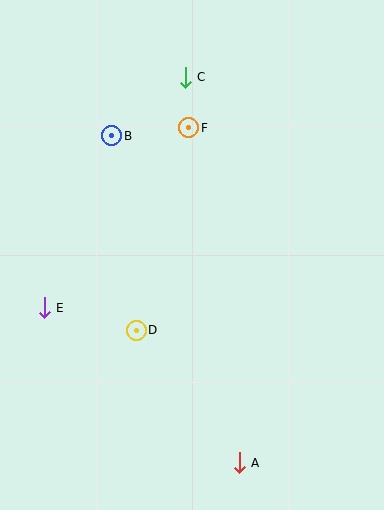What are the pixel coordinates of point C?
Point C is at (185, 77).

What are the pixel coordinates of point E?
Point E is at (44, 308).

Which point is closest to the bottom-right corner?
Point A is closest to the bottom-right corner.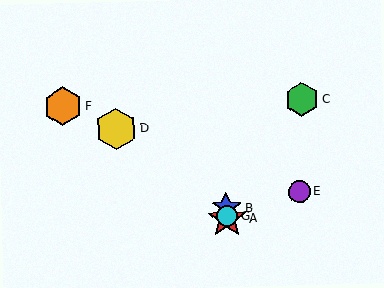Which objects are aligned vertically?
Objects A, B, G are aligned vertically.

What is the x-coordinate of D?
Object D is at x≈116.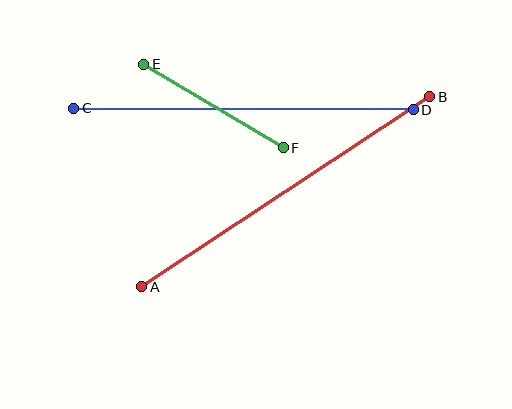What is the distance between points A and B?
The distance is approximately 345 pixels.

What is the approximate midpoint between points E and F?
The midpoint is at approximately (214, 106) pixels.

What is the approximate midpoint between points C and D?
The midpoint is at approximately (244, 109) pixels.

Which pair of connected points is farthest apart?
Points A and B are farthest apart.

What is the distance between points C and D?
The distance is approximately 339 pixels.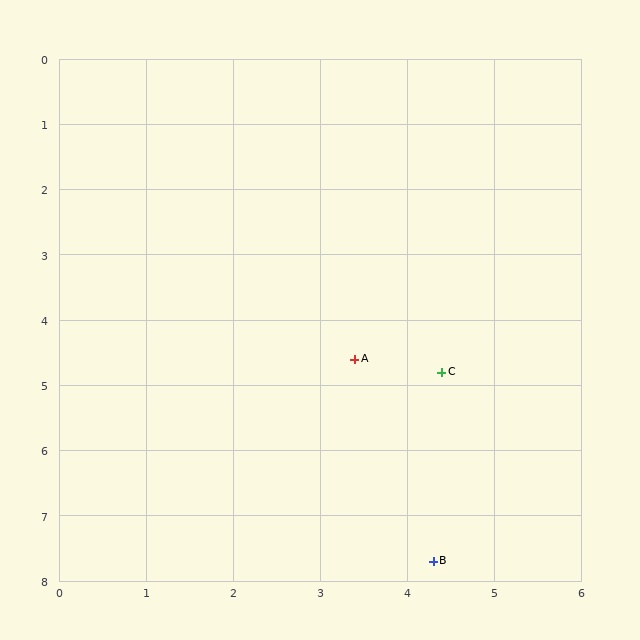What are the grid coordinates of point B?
Point B is at approximately (4.3, 7.7).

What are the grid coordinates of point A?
Point A is at approximately (3.4, 4.6).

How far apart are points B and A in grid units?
Points B and A are about 3.2 grid units apart.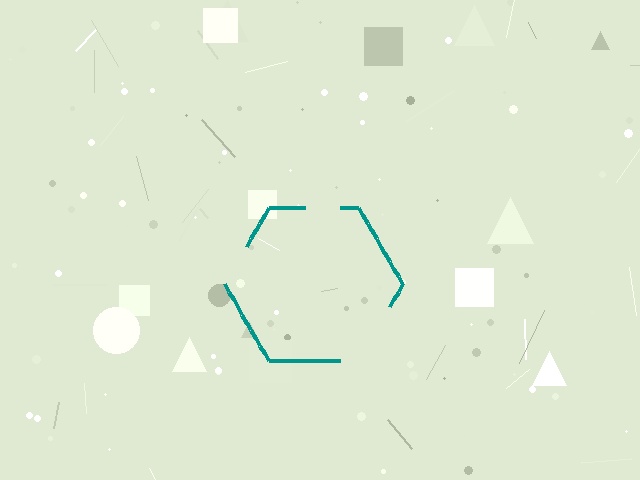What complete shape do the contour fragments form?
The contour fragments form a hexagon.